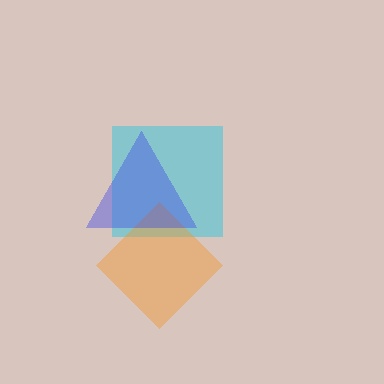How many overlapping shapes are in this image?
There are 3 overlapping shapes in the image.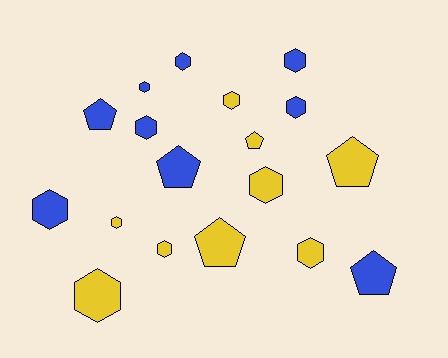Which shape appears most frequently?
Hexagon, with 12 objects.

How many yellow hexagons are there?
There are 6 yellow hexagons.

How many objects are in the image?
There are 18 objects.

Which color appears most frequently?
Yellow, with 9 objects.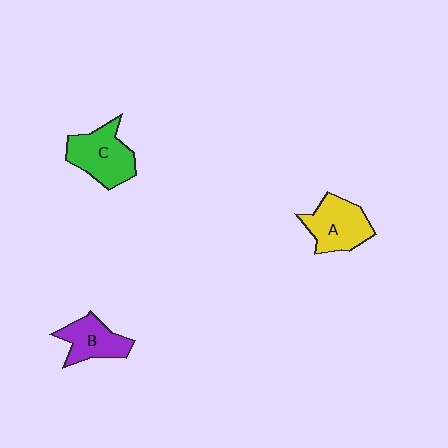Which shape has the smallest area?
Shape B (purple).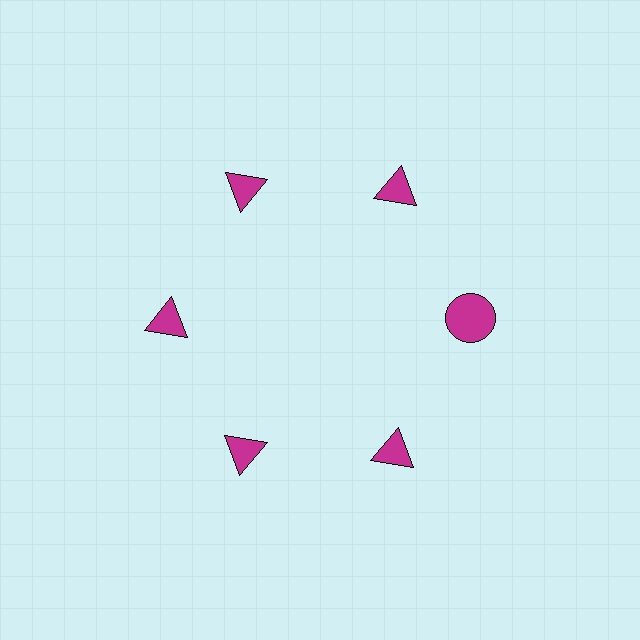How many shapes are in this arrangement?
There are 6 shapes arranged in a ring pattern.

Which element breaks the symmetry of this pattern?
The magenta circle at roughly the 3 o'clock position breaks the symmetry. All other shapes are magenta triangles.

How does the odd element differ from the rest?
It has a different shape: circle instead of triangle.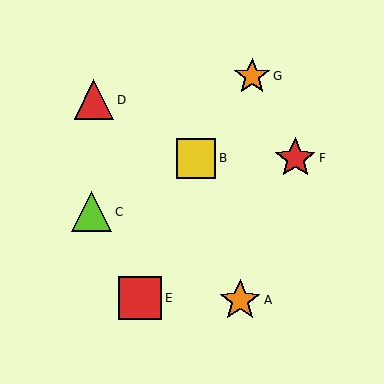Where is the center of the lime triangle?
The center of the lime triangle is at (92, 212).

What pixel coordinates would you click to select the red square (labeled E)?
Click at (140, 298) to select the red square E.